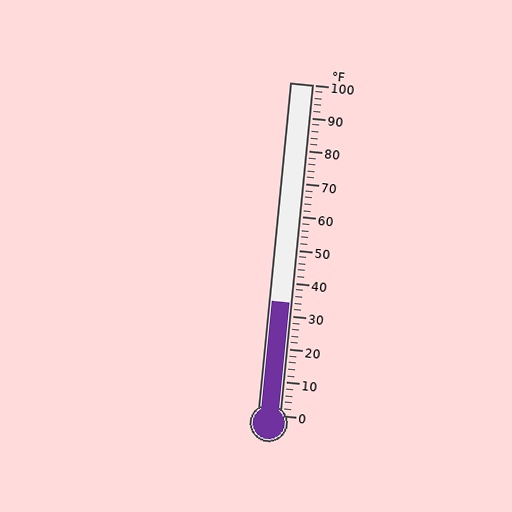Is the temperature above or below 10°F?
The temperature is above 10°F.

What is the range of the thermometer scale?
The thermometer scale ranges from 0°F to 100°F.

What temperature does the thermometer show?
The thermometer shows approximately 34°F.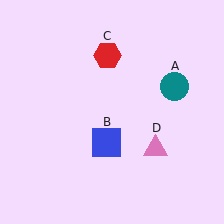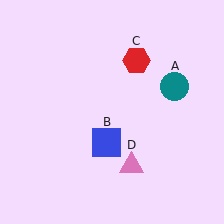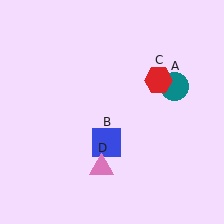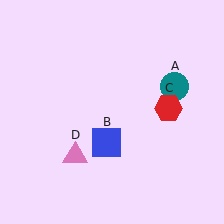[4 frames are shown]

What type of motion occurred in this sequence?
The red hexagon (object C), pink triangle (object D) rotated clockwise around the center of the scene.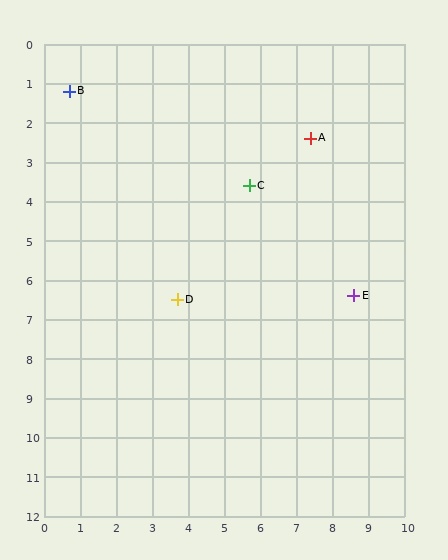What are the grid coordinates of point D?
Point D is at approximately (3.7, 6.5).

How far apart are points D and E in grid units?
Points D and E are about 4.9 grid units apart.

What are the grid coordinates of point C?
Point C is at approximately (5.7, 3.6).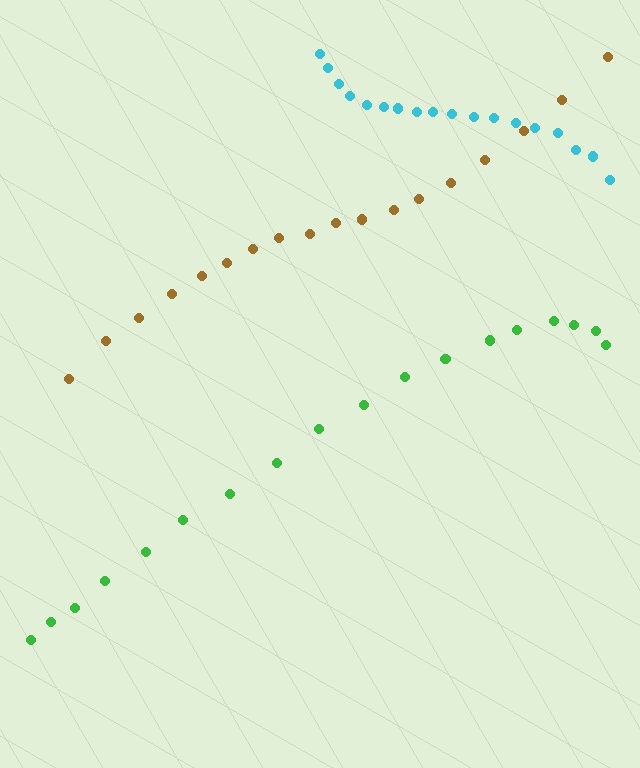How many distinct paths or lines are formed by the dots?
There are 3 distinct paths.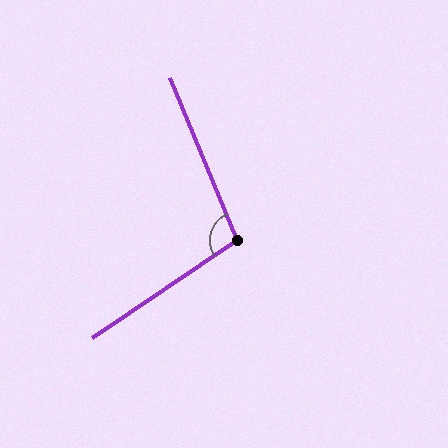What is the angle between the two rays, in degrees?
Approximately 101 degrees.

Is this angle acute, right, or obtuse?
It is obtuse.